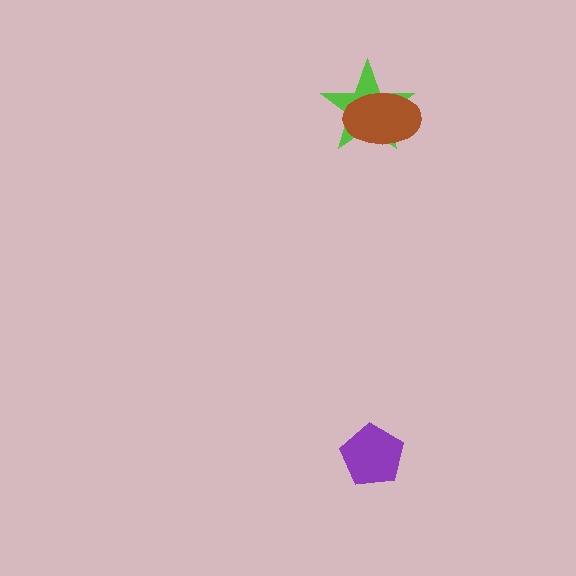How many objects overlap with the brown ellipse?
1 object overlaps with the brown ellipse.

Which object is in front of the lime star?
The brown ellipse is in front of the lime star.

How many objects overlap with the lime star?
1 object overlaps with the lime star.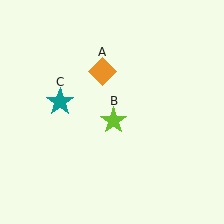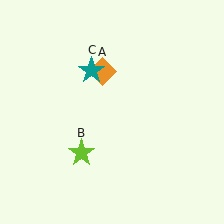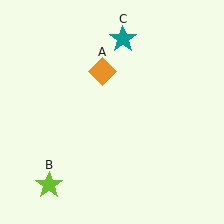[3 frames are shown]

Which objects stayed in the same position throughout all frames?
Orange diamond (object A) remained stationary.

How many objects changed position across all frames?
2 objects changed position: lime star (object B), teal star (object C).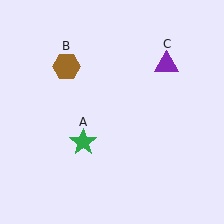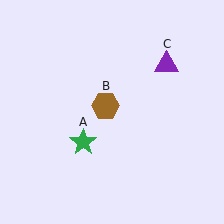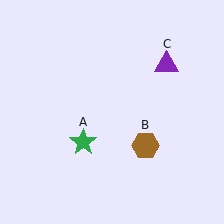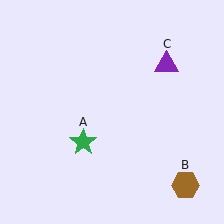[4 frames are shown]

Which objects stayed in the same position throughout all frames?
Green star (object A) and purple triangle (object C) remained stationary.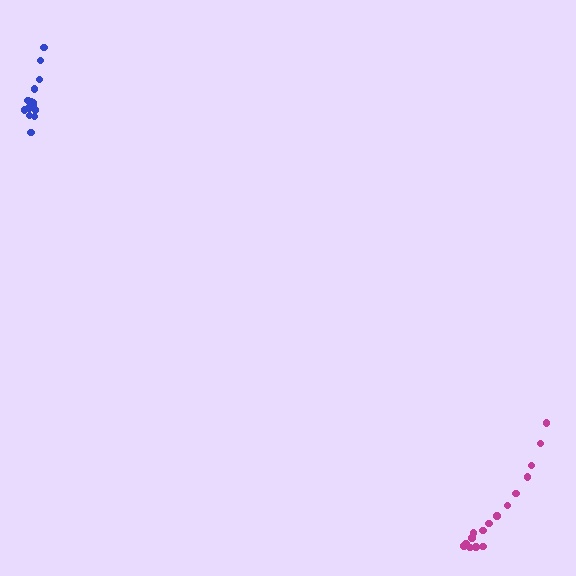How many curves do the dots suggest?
There are 2 distinct paths.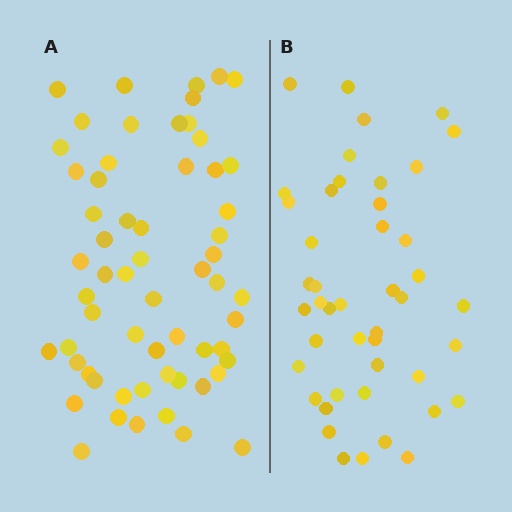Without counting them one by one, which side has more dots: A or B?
Region A (the left region) has more dots.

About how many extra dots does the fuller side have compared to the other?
Region A has approximately 15 more dots than region B.